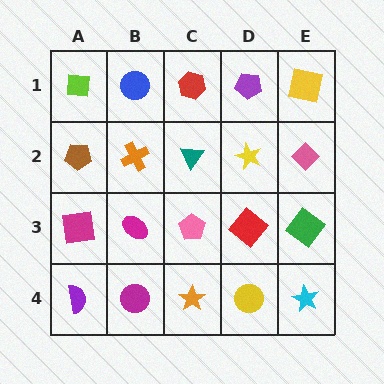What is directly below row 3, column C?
An orange star.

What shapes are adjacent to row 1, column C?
A teal triangle (row 2, column C), a blue circle (row 1, column B), a purple pentagon (row 1, column D).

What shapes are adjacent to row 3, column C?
A teal triangle (row 2, column C), an orange star (row 4, column C), a magenta ellipse (row 3, column B), a red diamond (row 3, column D).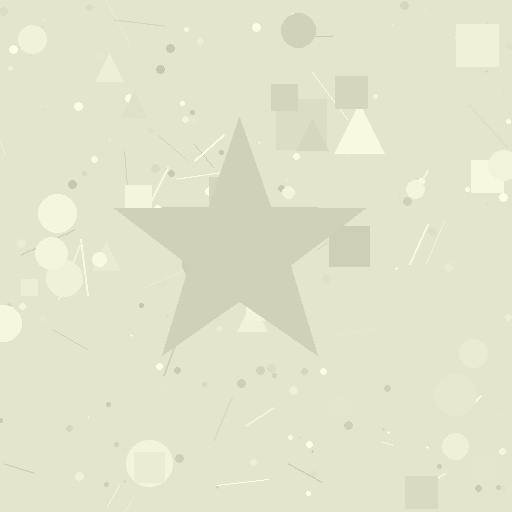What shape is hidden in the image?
A star is hidden in the image.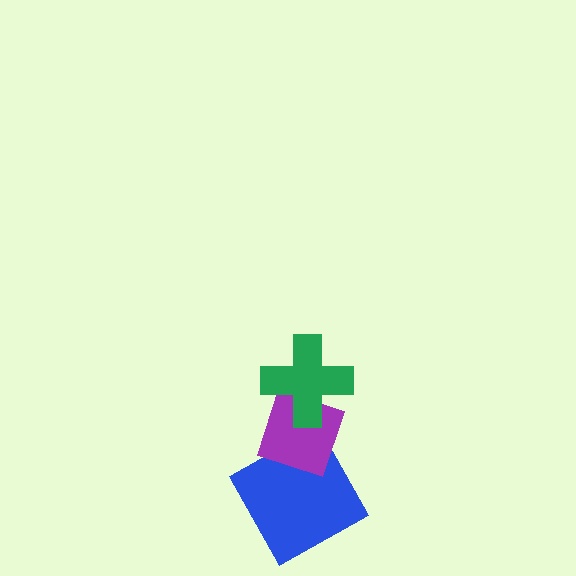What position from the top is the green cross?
The green cross is 1st from the top.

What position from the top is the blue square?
The blue square is 3rd from the top.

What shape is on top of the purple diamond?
The green cross is on top of the purple diamond.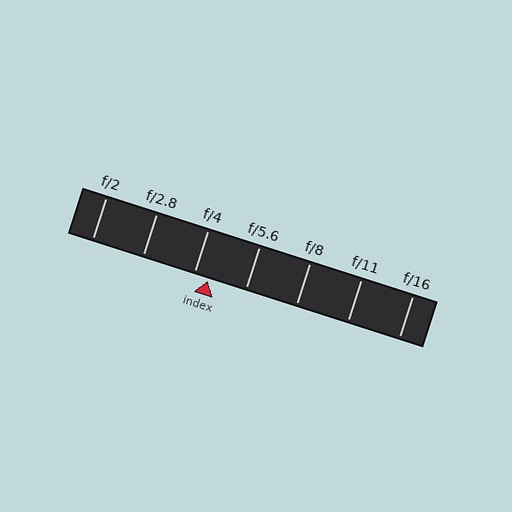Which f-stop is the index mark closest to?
The index mark is closest to f/4.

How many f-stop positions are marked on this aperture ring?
There are 7 f-stop positions marked.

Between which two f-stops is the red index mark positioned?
The index mark is between f/4 and f/5.6.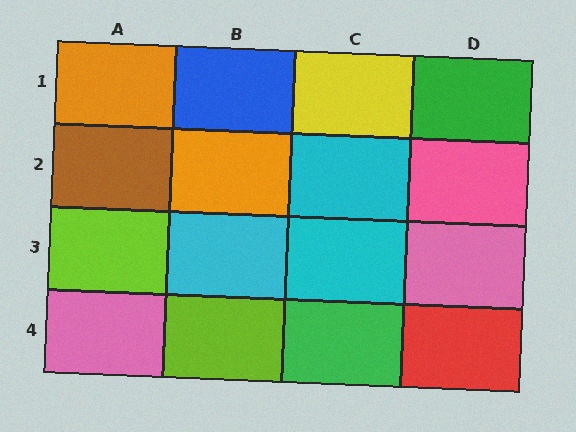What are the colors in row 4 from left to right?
Pink, lime, green, red.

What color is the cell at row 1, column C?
Yellow.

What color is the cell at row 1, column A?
Orange.